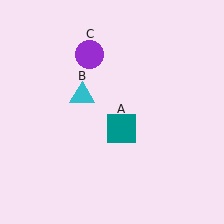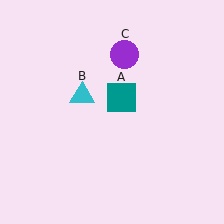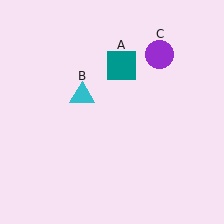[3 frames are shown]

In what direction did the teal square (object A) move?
The teal square (object A) moved up.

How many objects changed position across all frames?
2 objects changed position: teal square (object A), purple circle (object C).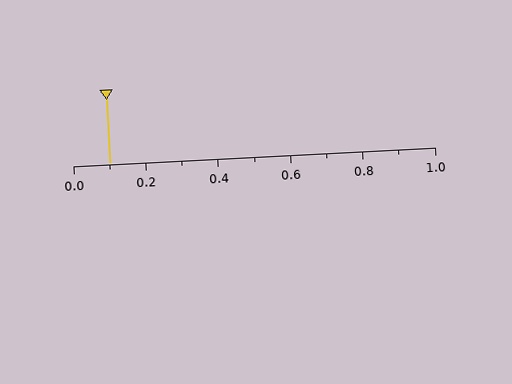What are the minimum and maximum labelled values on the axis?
The axis runs from 0.0 to 1.0.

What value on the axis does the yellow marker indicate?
The marker indicates approximately 0.1.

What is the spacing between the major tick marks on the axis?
The major ticks are spaced 0.2 apart.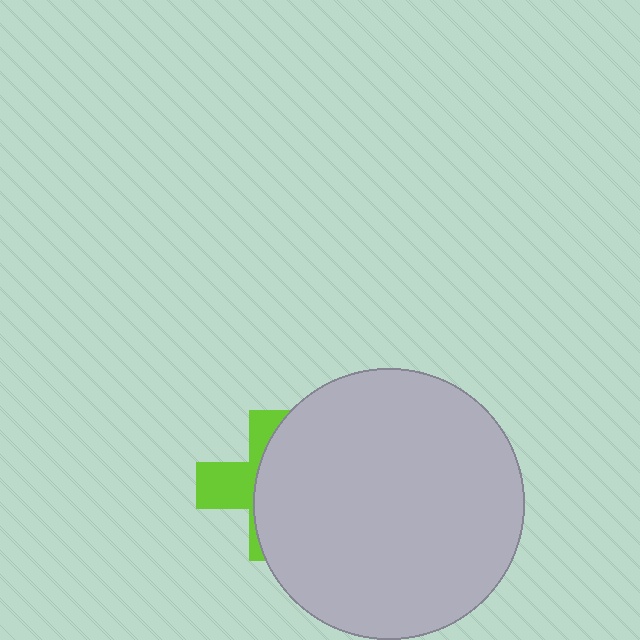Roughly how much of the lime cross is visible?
A small part of it is visible (roughly 37%).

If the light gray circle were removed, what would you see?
You would see the complete lime cross.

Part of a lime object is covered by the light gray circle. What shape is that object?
It is a cross.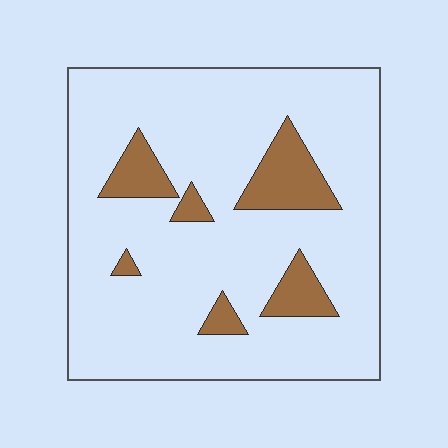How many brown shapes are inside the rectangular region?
6.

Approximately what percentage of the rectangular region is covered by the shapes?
Approximately 15%.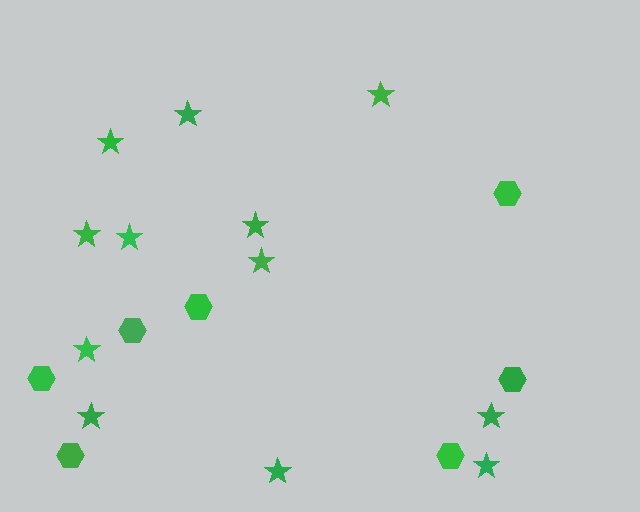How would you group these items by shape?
There are 2 groups: one group of stars (12) and one group of hexagons (7).